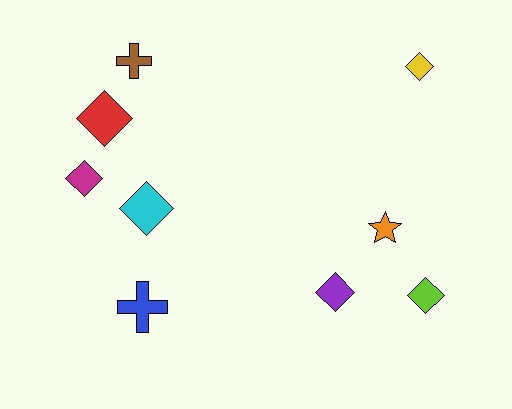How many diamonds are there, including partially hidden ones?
There are 6 diamonds.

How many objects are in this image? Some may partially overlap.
There are 9 objects.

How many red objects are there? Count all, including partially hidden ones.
There is 1 red object.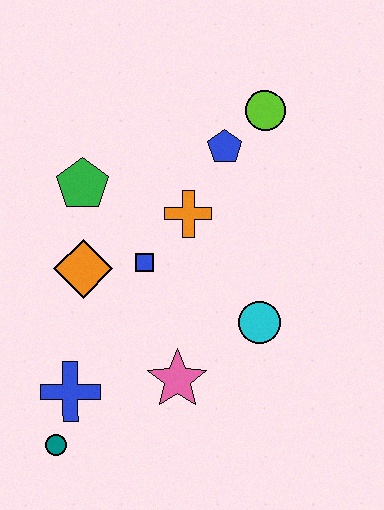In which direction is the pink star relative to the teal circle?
The pink star is to the right of the teal circle.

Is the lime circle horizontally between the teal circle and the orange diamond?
No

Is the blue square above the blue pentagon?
No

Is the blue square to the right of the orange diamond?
Yes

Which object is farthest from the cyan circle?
The teal circle is farthest from the cyan circle.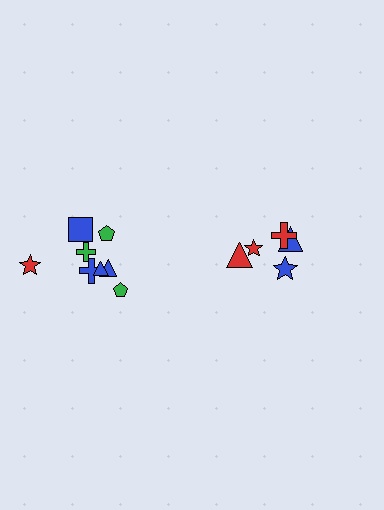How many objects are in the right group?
There are 5 objects.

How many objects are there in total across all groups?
There are 13 objects.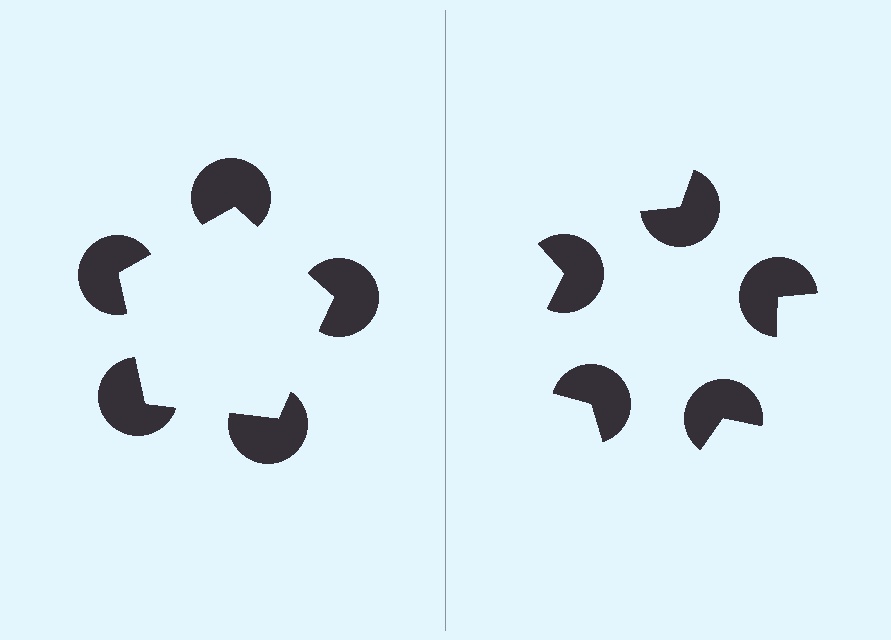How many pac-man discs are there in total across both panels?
10 — 5 on each side.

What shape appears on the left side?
An illusory pentagon.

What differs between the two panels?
The pac-man discs are positioned identically on both sides; only the wedge orientations differ. On the left they align to a pentagon; on the right they are misaligned.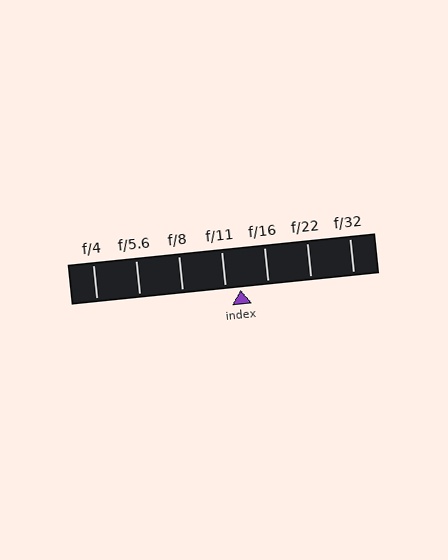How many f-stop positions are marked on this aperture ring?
There are 7 f-stop positions marked.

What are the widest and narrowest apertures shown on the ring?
The widest aperture shown is f/4 and the narrowest is f/32.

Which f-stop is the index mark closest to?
The index mark is closest to f/11.